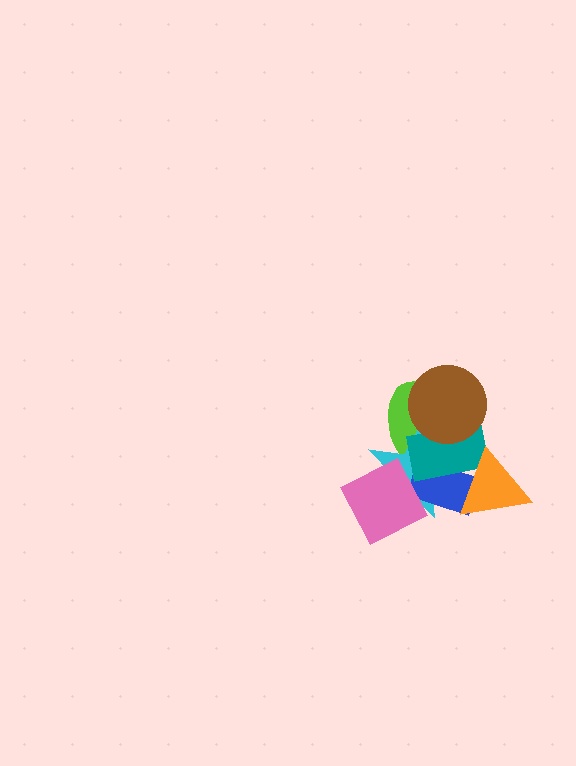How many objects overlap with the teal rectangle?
5 objects overlap with the teal rectangle.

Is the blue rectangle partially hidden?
Yes, it is partially covered by another shape.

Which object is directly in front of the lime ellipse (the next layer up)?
The cyan star is directly in front of the lime ellipse.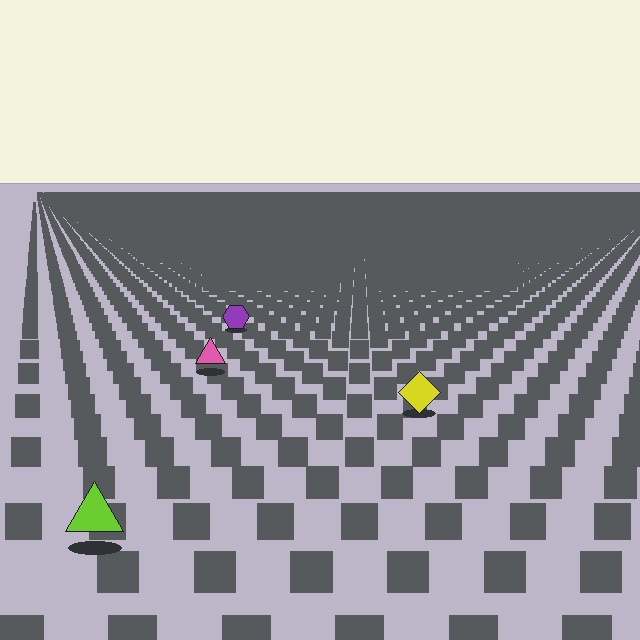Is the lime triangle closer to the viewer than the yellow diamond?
Yes. The lime triangle is closer — you can tell from the texture gradient: the ground texture is coarser near it.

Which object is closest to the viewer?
The lime triangle is closest. The texture marks near it are larger and more spread out.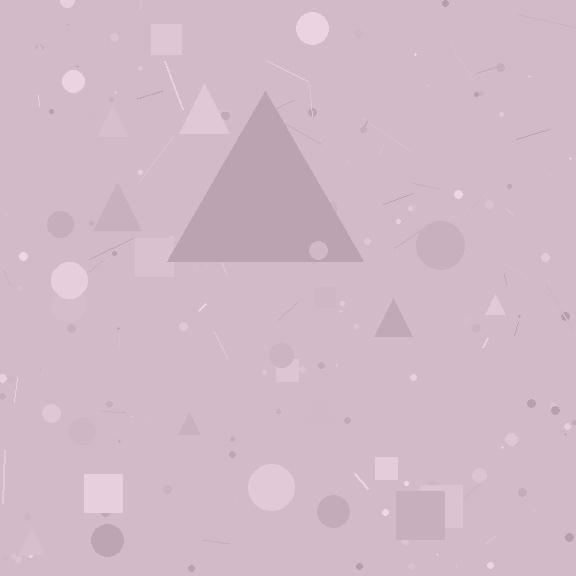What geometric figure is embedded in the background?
A triangle is embedded in the background.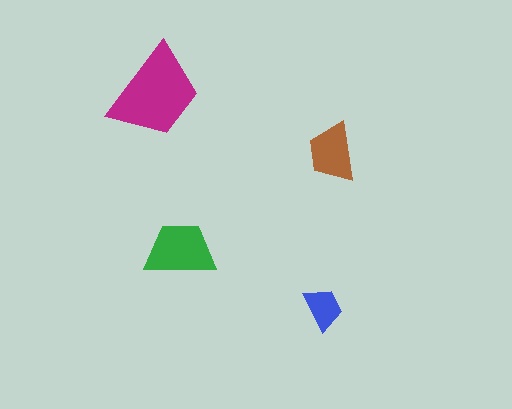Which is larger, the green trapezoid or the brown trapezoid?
The green one.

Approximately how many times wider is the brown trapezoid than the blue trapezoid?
About 1.5 times wider.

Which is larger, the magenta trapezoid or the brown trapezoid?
The magenta one.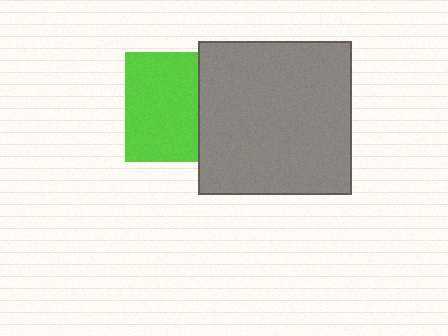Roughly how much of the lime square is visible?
Most of it is visible (roughly 67%).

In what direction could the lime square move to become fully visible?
The lime square could move left. That would shift it out from behind the gray square entirely.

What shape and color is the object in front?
The object in front is a gray square.